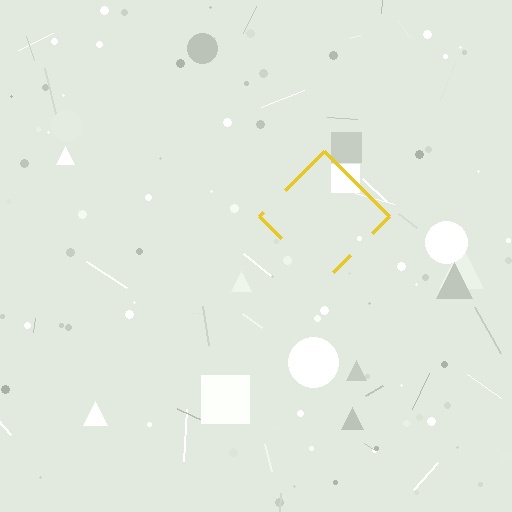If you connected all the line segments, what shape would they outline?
They would outline a diamond.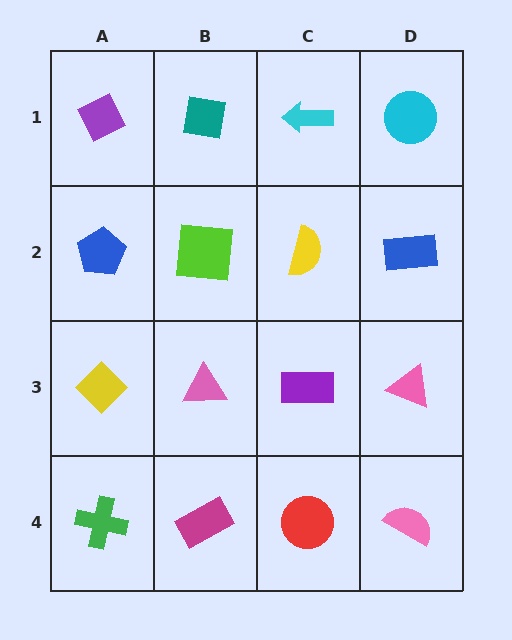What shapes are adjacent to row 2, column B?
A teal square (row 1, column B), a pink triangle (row 3, column B), a blue pentagon (row 2, column A), a yellow semicircle (row 2, column C).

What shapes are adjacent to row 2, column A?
A purple diamond (row 1, column A), a yellow diamond (row 3, column A), a lime square (row 2, column B).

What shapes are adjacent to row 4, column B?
A pink triangle (row 3, column B), a green cross (row 4, column A), a red circle (row 4, column C).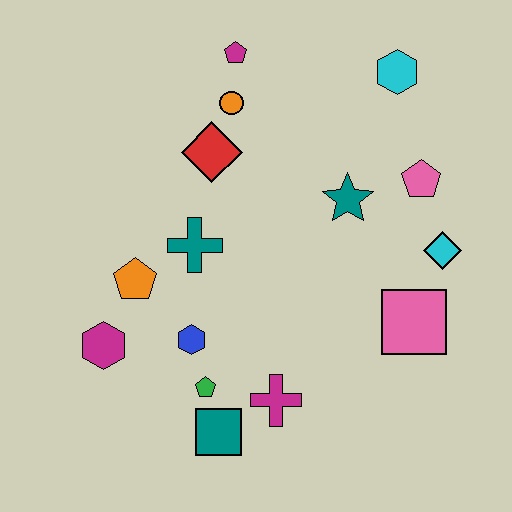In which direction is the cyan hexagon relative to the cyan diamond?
The cyan hexagon is above the cyan diamond.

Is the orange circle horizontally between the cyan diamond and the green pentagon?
Yes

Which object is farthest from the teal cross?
The cyan hexagon is farthest from the teal cross.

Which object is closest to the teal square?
The green pentagon is closest to the teal square.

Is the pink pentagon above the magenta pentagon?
No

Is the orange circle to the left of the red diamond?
No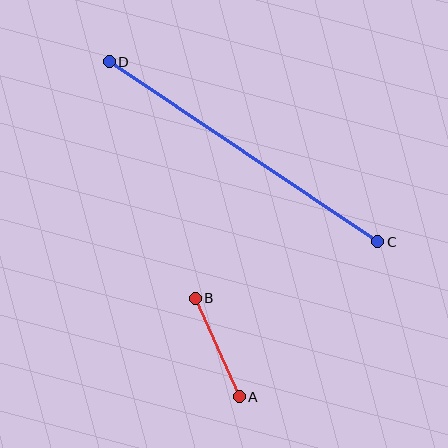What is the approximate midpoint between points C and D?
The midpoint is at approximately (243, 152) pixels.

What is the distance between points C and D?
The distance is approximately 323 pixels.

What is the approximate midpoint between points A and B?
The midpoint is at approximately (217, 348) pixels.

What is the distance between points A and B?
The distance is approximately 108 pixels.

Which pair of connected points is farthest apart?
Points C and D are farthest apart.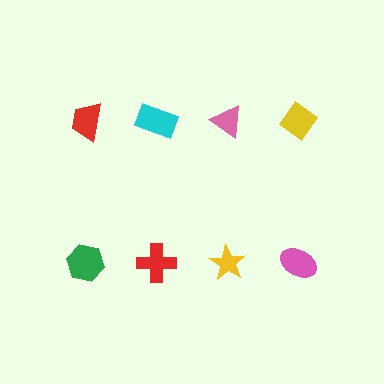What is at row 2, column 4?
A pink ellipse.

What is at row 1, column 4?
A yellow diamond.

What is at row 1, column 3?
A pink triangle.